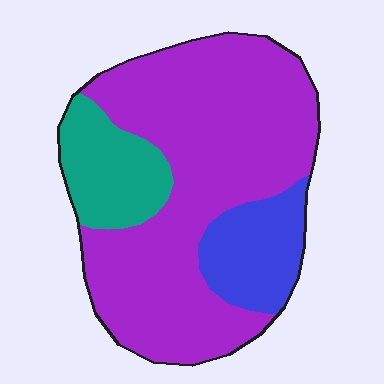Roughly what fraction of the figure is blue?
Blue covers 15% of the figure.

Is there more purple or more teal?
Purple.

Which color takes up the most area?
Purple, at roughly 70%.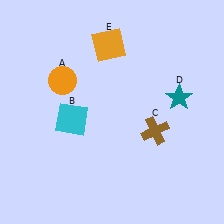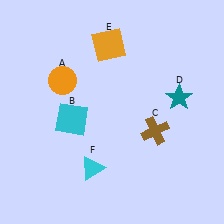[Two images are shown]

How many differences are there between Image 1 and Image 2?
There is 1 difference between the two images.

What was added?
A cyan triangle (F) was added in Image 2.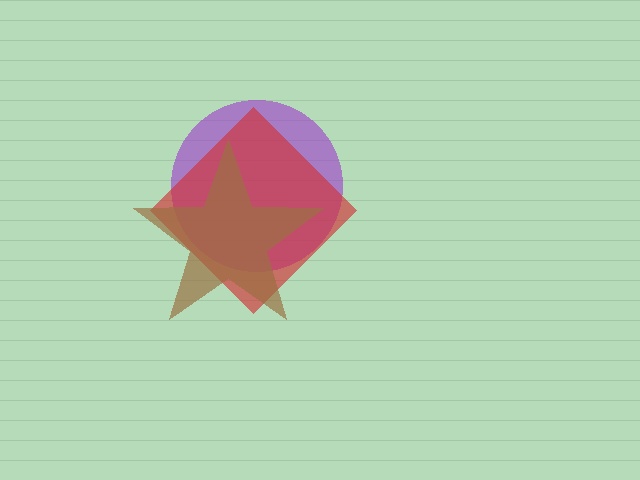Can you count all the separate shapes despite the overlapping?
Yes, there are 3 separate shapes.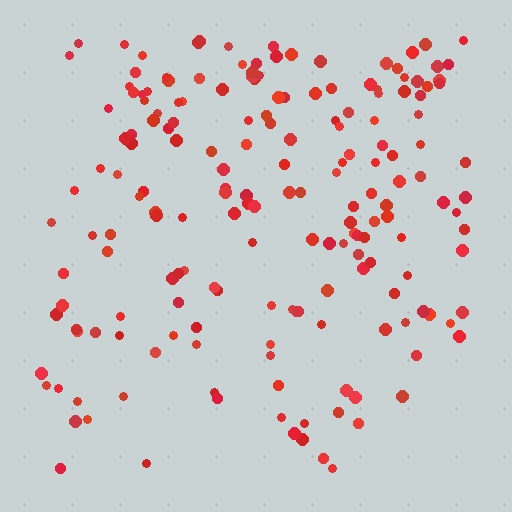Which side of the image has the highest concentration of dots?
The top.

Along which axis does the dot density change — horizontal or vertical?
Vertical.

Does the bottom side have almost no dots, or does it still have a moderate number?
Still a moderate number, just noticeably fewer than the top.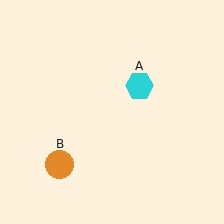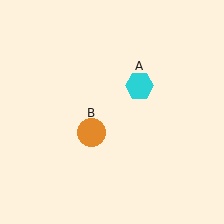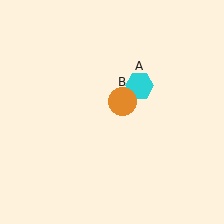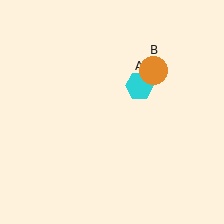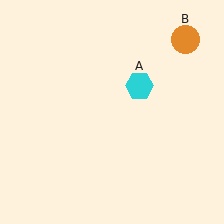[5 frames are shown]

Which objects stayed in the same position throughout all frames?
Cyan hexagon (object A) remained stationary.